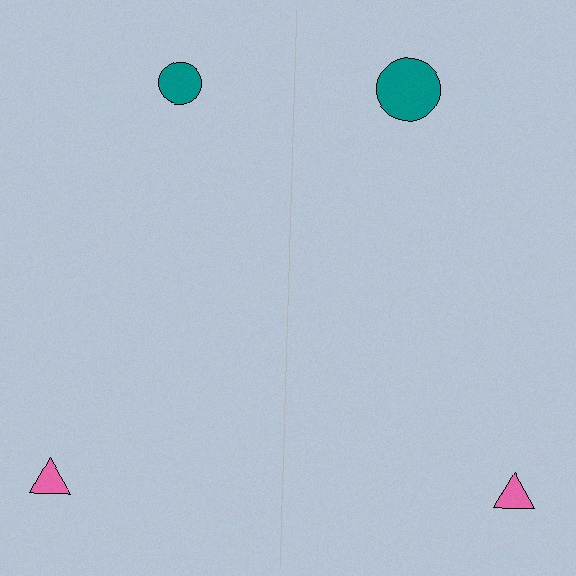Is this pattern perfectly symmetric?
No, the pattern is not perfectly symmetric. The teal circle on the right side has a different size than its mirror counterpart.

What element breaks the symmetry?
The teal circle on the right side has a different size than its mirror counterpart.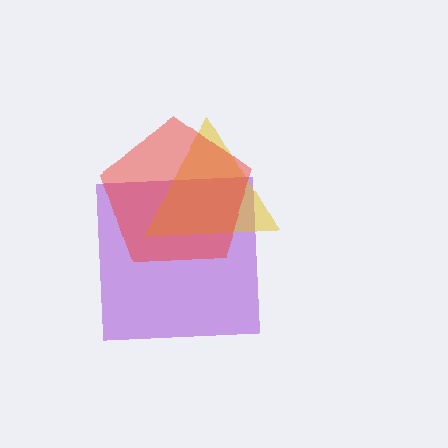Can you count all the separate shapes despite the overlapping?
Yes, there are 3 separate shapes.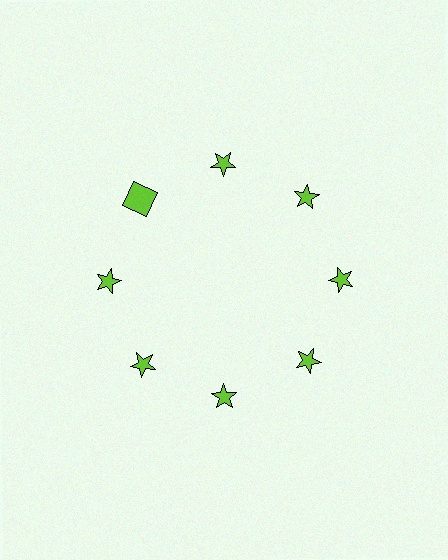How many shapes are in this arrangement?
There are 8 shapes arranged in a ring pattern.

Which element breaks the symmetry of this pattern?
The lime square at roughly the 10 o'clock position breaks the symmetry. All other shapes are lime stars.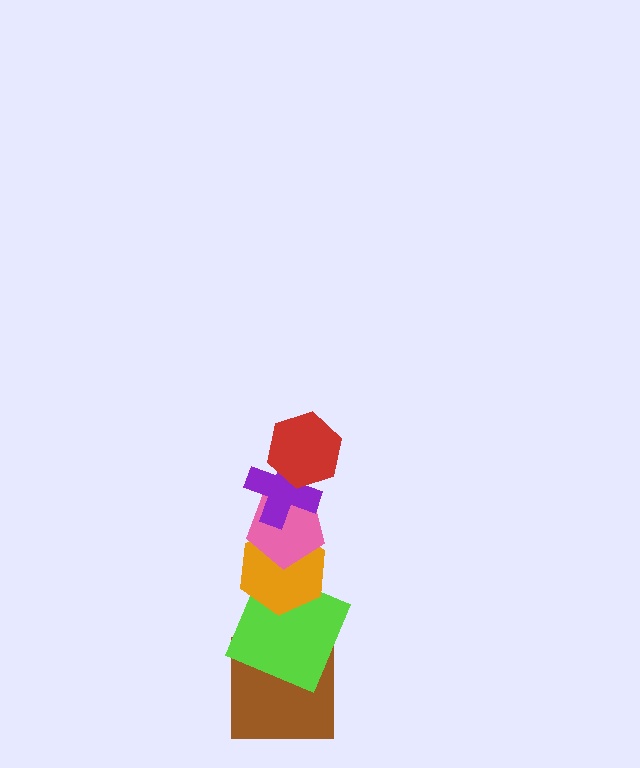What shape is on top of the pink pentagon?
The purple cross is on top of the pink pentagon.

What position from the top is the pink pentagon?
The pink pentagon is 3rd from the top.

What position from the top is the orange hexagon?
The orange hexagon is 4th from the top.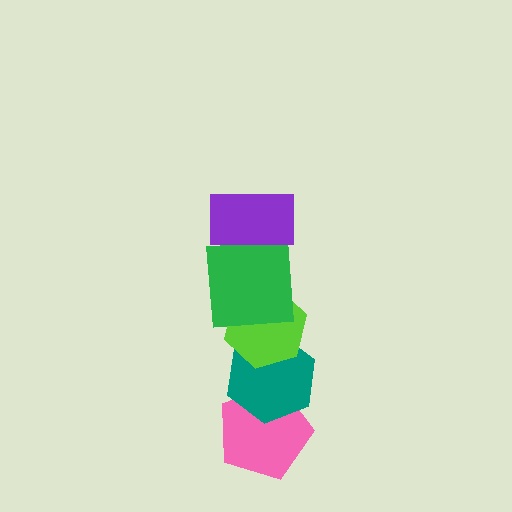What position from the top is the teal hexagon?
The teal hexagon is 4th from the top.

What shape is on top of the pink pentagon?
The teal hexagon is on top of the pink pentagon.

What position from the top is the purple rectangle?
The purple rectangle is 1st from the top.